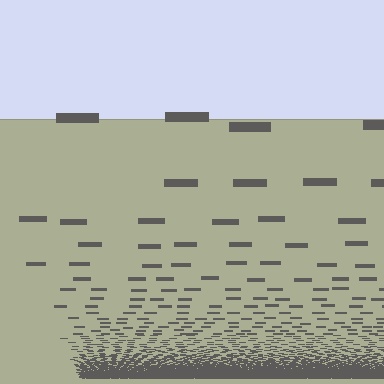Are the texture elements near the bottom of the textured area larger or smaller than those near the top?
Smaller. The gradient is inverted — elements near the bottom are smaller and denser.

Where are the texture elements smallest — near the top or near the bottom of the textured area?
Near the bottom.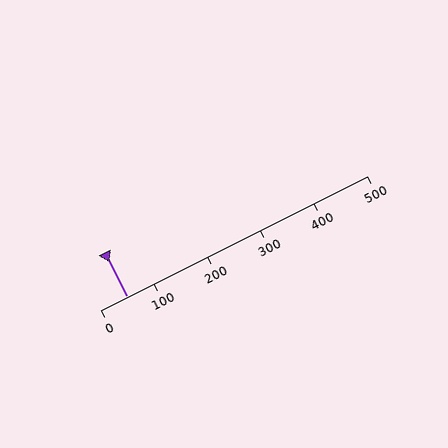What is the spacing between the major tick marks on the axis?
The major ticks are spaced 100 apart.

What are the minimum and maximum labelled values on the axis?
The axis runs from 0 to 500.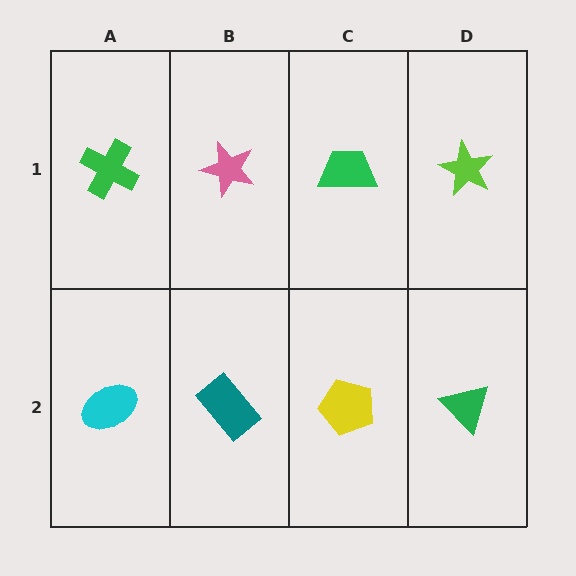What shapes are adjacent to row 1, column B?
A teal rectangle (row 2, column B), a green cross (row 1, column A), a green trapezoid (row 1, column C).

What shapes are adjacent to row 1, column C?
A yellow pentagon (row 2, column C), a pink star (row 1, column B), a lime star (row 1, column D).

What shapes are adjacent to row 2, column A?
A green cross (row 1, column A), a teal rectangle (row 2, column B).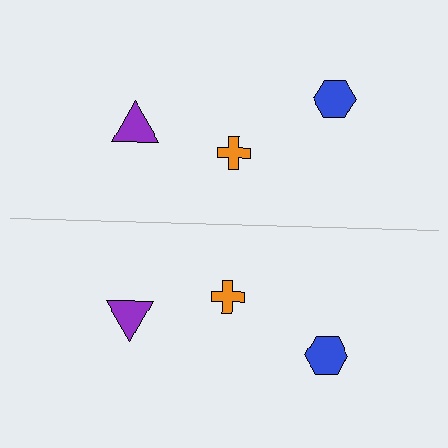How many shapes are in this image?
There are 6 shapes in this image.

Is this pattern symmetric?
Yes, this pattern has bilateral (reflection) symmetry.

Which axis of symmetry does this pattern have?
The pattern has a horizontal axis of symmetry running through the center of the image.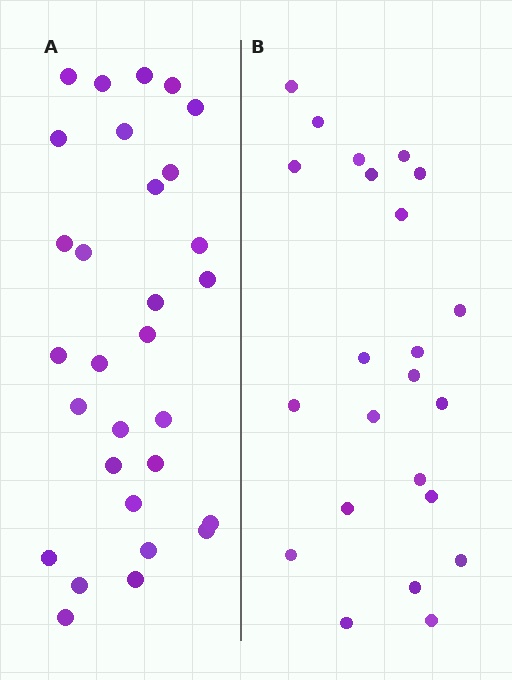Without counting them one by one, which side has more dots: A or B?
Region A (the left region) has more dots.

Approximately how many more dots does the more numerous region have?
Region A has roughly 8 or so more dots than region B.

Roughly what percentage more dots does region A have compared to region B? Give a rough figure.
About 30% more.